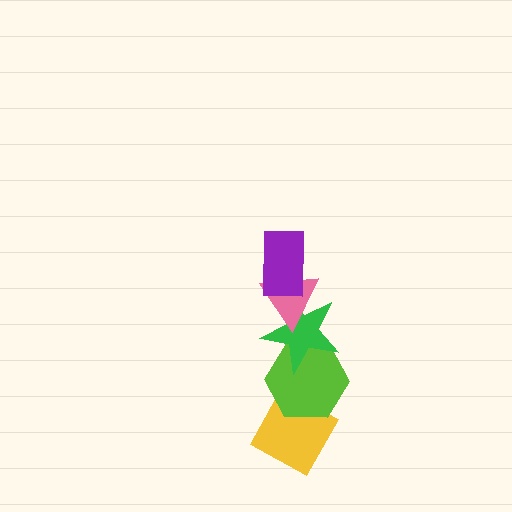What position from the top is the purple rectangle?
The purple rectangle is 1st from the top.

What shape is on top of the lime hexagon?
The green star is on top of the lime hexagon.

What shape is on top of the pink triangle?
The purple rectangle is on top of the pink triangle.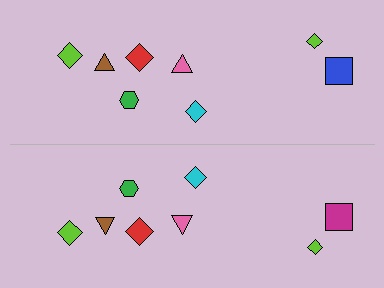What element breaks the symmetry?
The magenta square on the bottom side breaks the symmetry — its mirror counterpart is blue.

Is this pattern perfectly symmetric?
No, the pattern is not perfectly symmetric. The magenta square on the bottom side breaks the symmetry — its mirror counterpart is blue.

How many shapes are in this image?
There are 16 shapes in this image.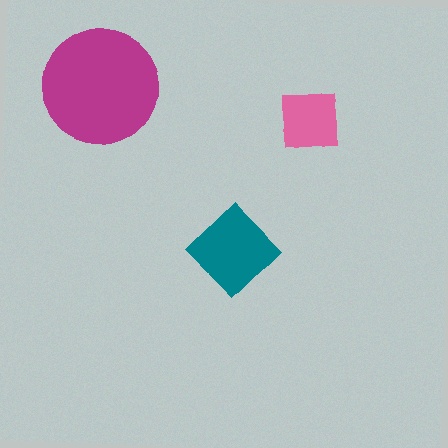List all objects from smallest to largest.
The pink square, the teal diamond, the magenta circle.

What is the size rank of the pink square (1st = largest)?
3rd.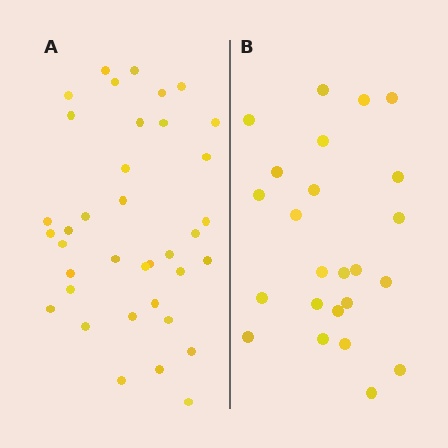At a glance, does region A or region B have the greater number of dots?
Region A (the left region) has more dots.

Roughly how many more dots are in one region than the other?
Region A has approximately 15 more dots than region B.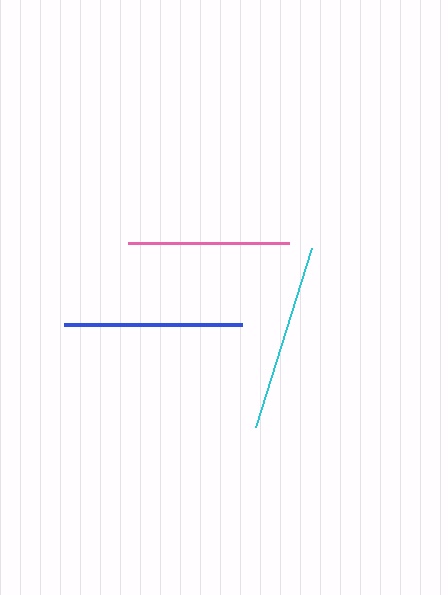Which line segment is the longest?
The cyan line is the longest at approximately 188 pixels.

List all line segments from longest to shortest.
From longest to shortest: cyan, blue, pink.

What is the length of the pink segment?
The pink segment is approximately 161 pixels long.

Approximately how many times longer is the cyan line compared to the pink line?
The cyan line is approximately 1.2 times the length of the pink line.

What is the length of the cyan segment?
The cyan segment is approximately 188 pixels long.